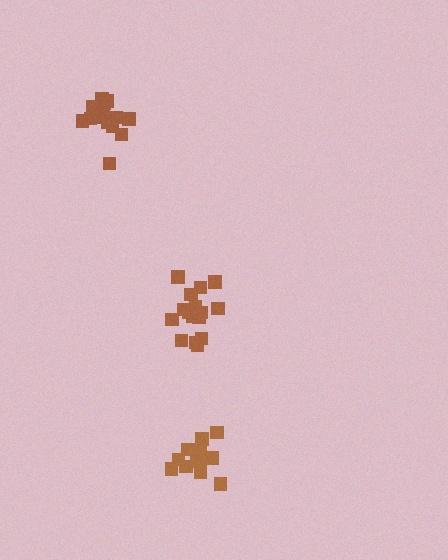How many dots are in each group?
Group 1: 16 dots, Group 2: 13 dots, Group 3: 14 dots (43 total).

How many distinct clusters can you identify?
There are 3 distinct clusters.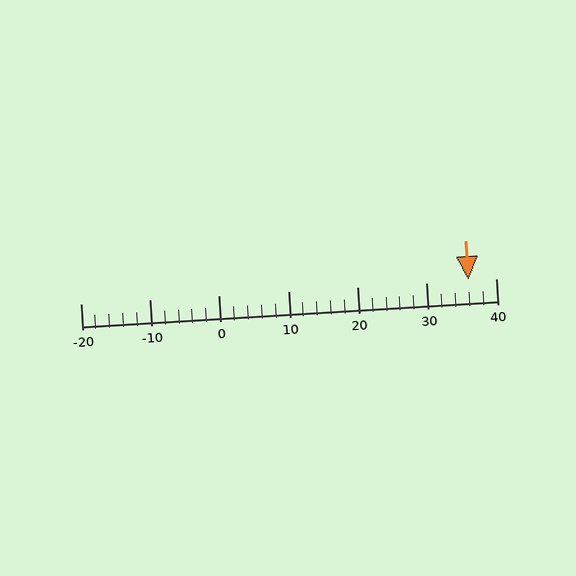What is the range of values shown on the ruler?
The ruler shows values from -20 to 40.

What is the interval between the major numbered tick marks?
The major tick marks are spaced 10 units apart.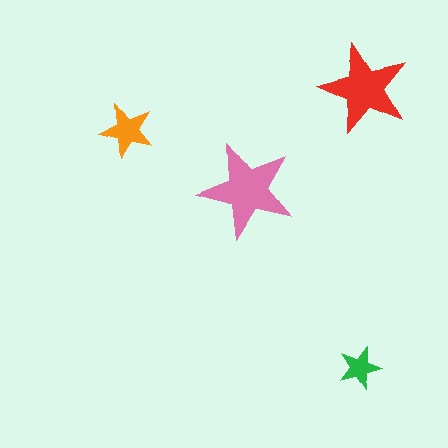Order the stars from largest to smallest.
the pink one, the red one, the orange one, the green one.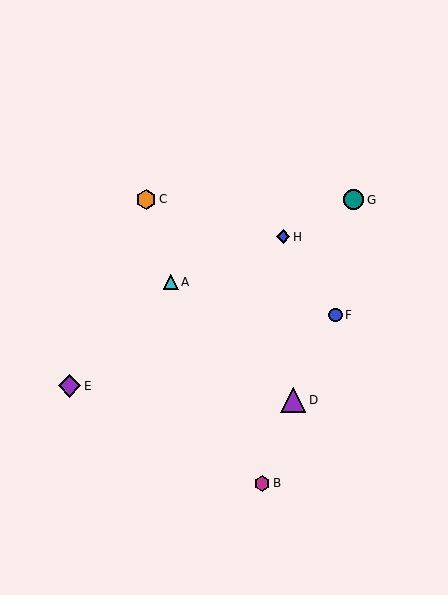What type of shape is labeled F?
Shape F is a blue circle.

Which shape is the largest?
The purple triangle (labeled D) is the largest.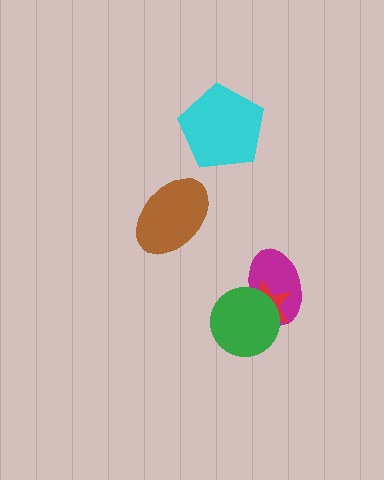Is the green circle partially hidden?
No, no other shape covers it.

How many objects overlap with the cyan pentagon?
0 objects overlap with the cyan pentagon.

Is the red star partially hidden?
Yes, it is partially covered by another shape.